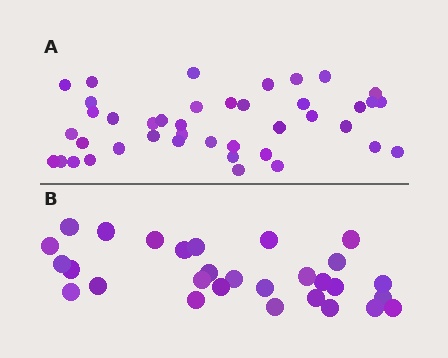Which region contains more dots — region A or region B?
Region A (the top region) has more dots.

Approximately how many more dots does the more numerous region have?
Region A has roughly 12 or so more dots than region B.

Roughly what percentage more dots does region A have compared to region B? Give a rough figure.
About 40% more.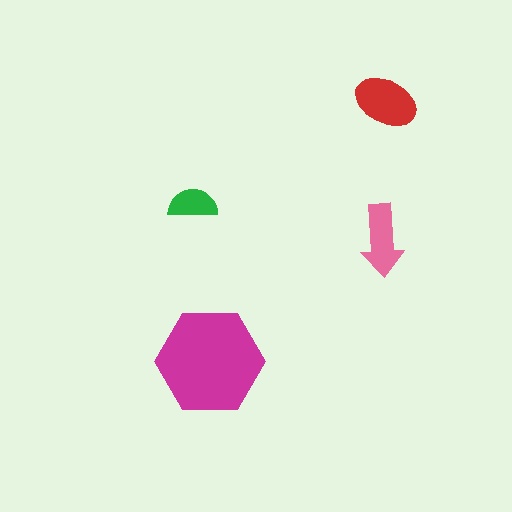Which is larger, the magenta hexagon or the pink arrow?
The magenta hexagon.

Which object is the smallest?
The green semicircle.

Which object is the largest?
The magenta hexagon.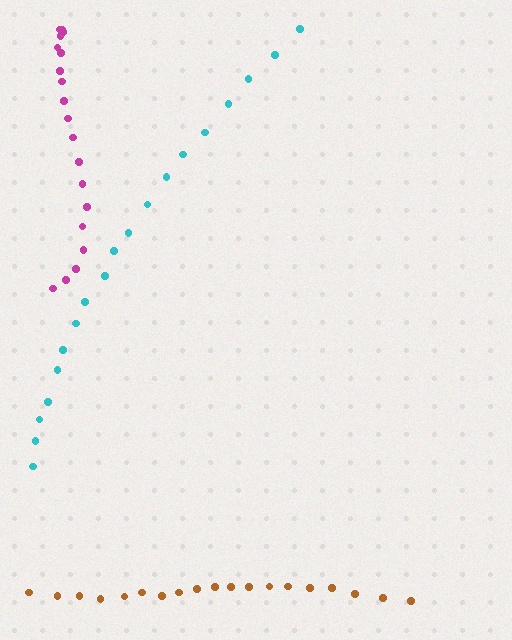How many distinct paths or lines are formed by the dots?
There are 3 distinct paths.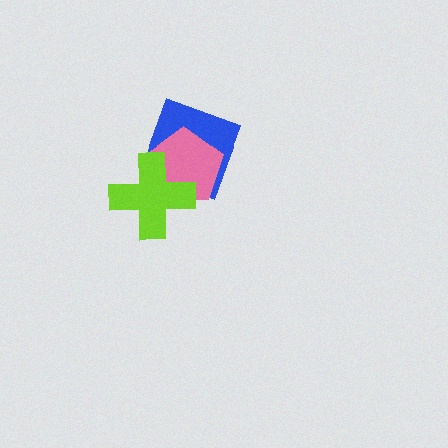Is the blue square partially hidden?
Yes, it is partially covered by another shape.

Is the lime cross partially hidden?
No, no other shape covers it.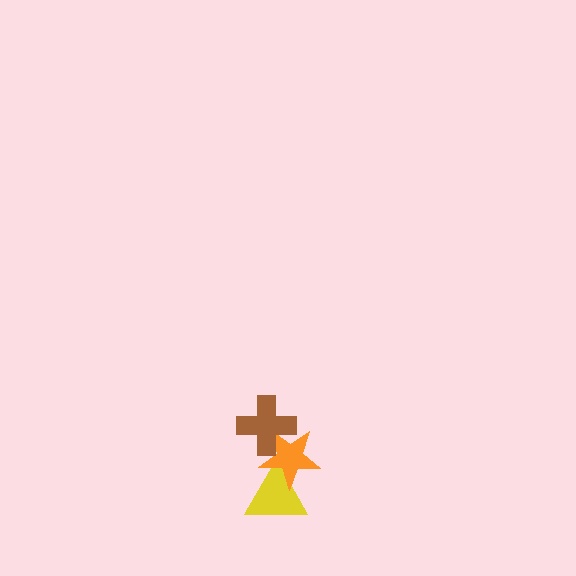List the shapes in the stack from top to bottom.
From top to bottom: the brown cross, the orange star, the yellow triangle.